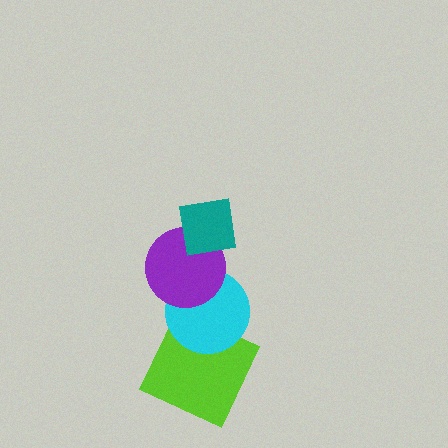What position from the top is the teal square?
The teal square is 1st from the top.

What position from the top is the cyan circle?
The cyan circle is 3rd from the top.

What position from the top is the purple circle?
The purple circle is 2nd from the top.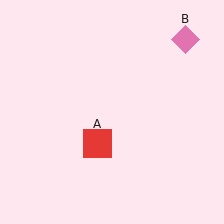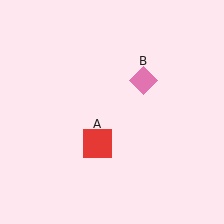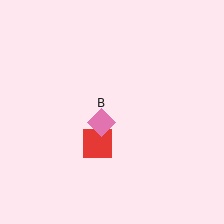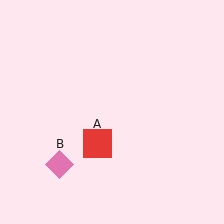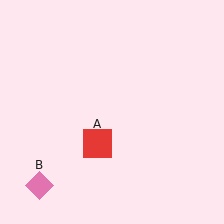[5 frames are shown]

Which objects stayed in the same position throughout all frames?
Red square (object A) remained stationary.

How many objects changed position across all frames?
1 object changed position: pink diamond (object B).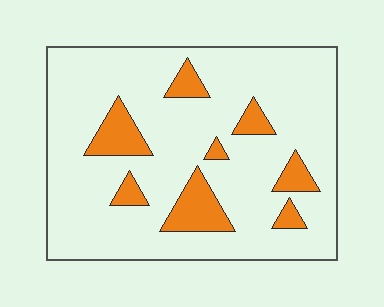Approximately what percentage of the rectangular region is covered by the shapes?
Approximately 15%.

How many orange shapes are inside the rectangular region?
8.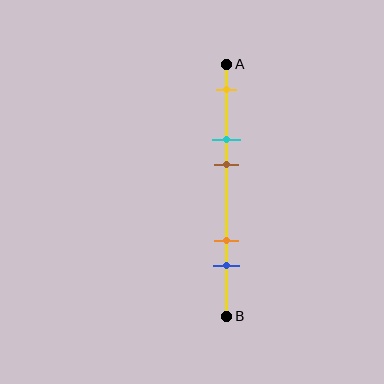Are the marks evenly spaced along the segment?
No, the marks are not evenly spaced.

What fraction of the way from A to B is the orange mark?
The orange mark is approximately 70% (0.7) of the way from A to B.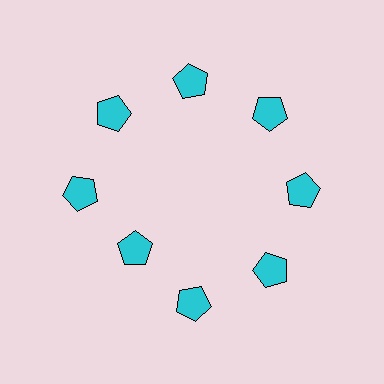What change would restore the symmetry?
The symmetry would be restored by moving it outward, back onto the ring so that all 8 pentagons sit at equal angles and equal distance from the center.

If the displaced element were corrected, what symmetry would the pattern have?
It would have 8-fold rotational symmetry — the pattern would map onto itself every 45 degrees.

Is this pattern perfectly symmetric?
No. The 8 cyan pentagons are arranged in a ring, but one element near the 8 o'clock position is pulled inward toward the center, breaking the 8-fold rotational symmetry.